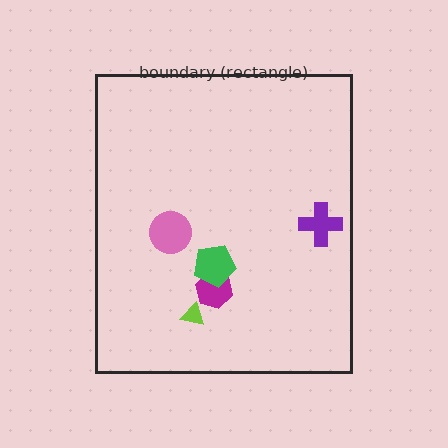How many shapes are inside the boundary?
5 inside, 0 outside.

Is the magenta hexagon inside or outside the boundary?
Inside.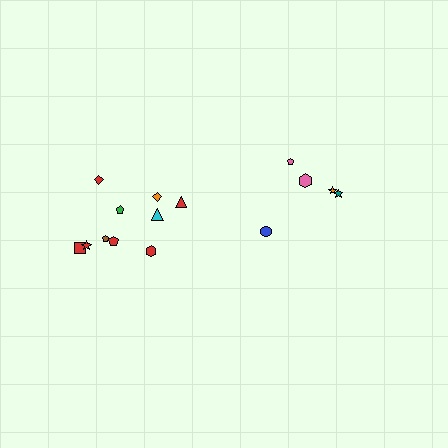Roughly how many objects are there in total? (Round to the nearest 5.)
Roughly 15 objects in total.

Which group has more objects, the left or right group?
The left group.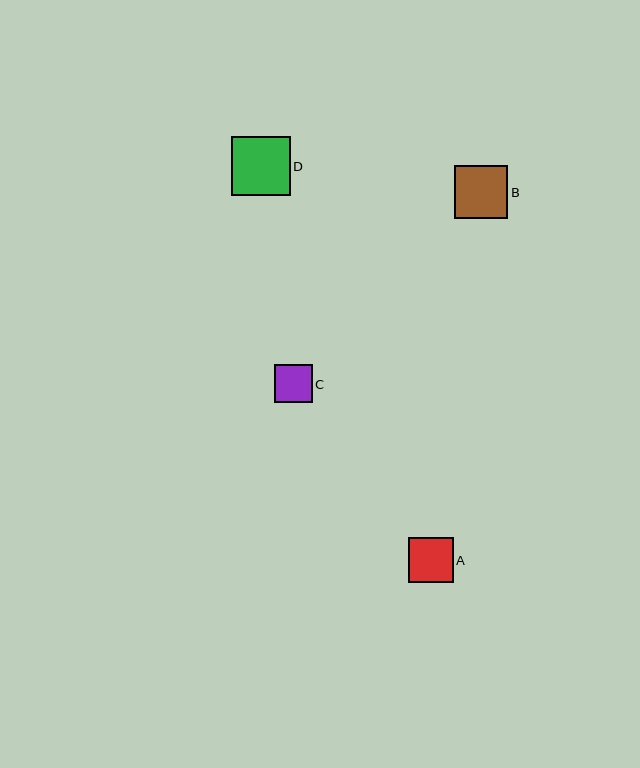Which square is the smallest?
Square C is the smallest with a size of approximately 38 pixels.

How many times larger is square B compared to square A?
Square B is approximately 1.2 times the size of square A.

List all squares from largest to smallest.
From largest to smallest: D, B, A, C.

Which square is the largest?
Square D is the largest with a size of approximately 59 pixels.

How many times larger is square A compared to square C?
Square A is approximately 1.2 times the size of square C.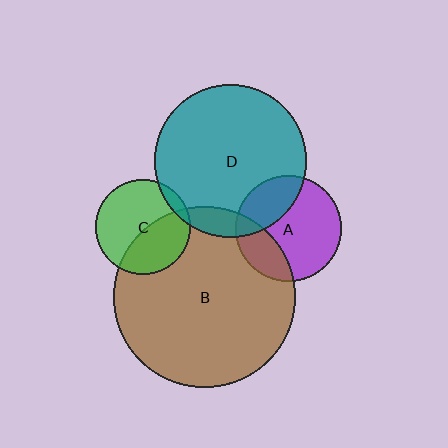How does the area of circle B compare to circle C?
Approximately 3.7 times.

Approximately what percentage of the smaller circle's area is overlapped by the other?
Approximately 40%.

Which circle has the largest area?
Circle B (brown).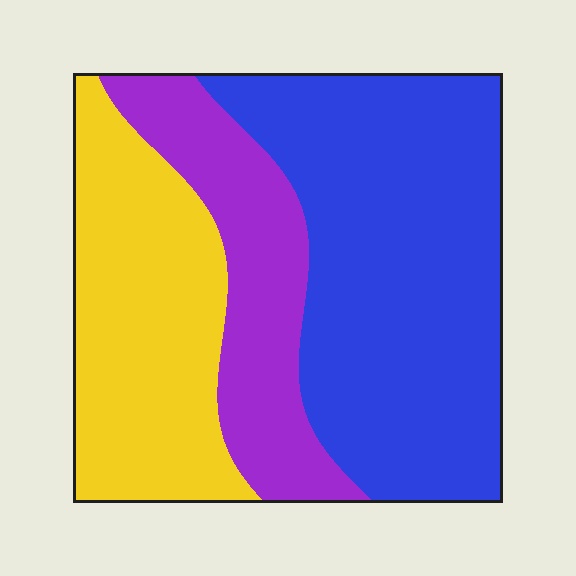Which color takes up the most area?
Blue, at roughly 50%.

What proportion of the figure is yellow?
Yellow covers around 30% of the figure.